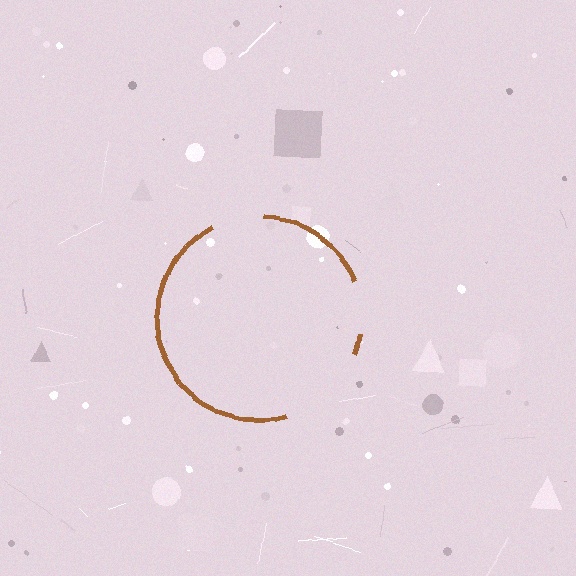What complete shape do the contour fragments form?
The contour fragments form a circle.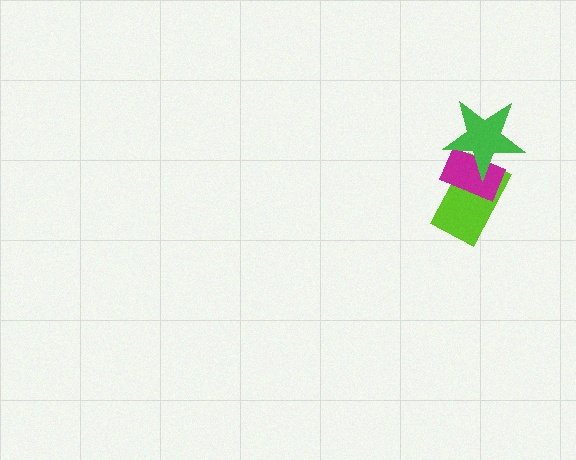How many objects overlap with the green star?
2 objects overlap with the green star.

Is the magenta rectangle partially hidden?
Yes, it is partially covered by another shape.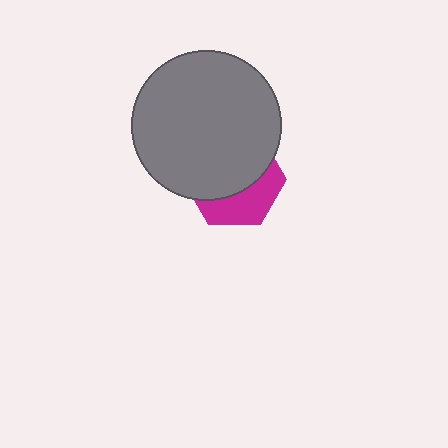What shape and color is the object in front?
The object in front is a gray circle.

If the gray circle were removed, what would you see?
You would see the complete magenta hexagon.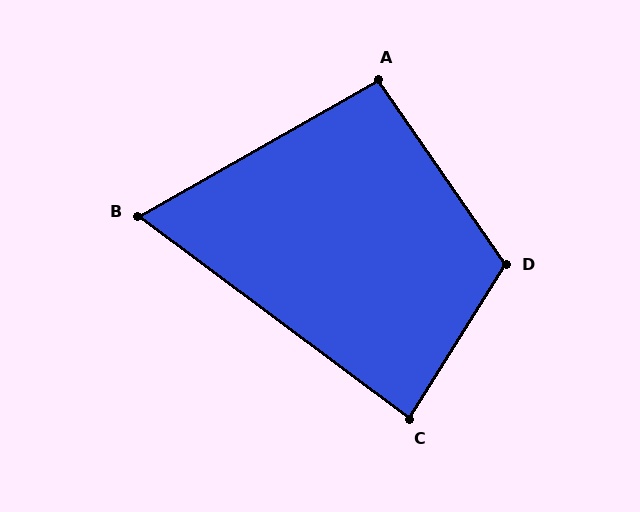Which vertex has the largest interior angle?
D, at approximately 114 degrees.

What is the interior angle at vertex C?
Approximately 85 degrees (approximately right).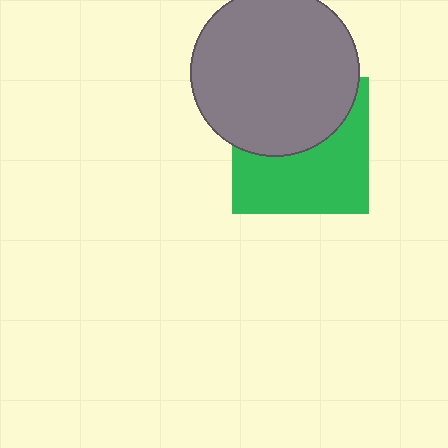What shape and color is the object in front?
The object in front is a gray circle.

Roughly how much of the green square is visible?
About half of it is visible (roughly 55%).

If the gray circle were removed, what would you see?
You would see the complete green square.